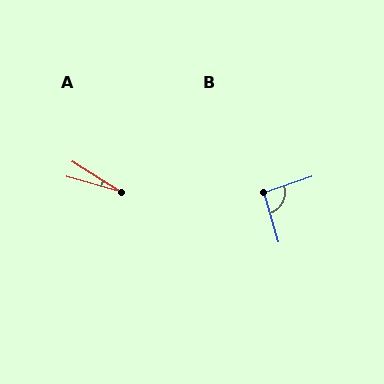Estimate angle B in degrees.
Approximately 91 degrees.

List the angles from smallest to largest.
A (17°), B (91°).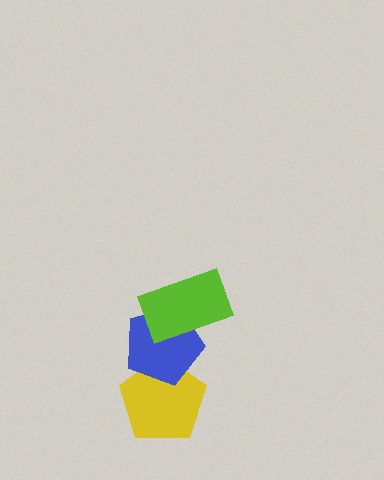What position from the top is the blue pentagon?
The blue pentagon is 2nd from the top.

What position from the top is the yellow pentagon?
The yellow pentagon is 3rd from the top.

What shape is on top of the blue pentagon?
The lime rectangle is on top of the blue pentagon.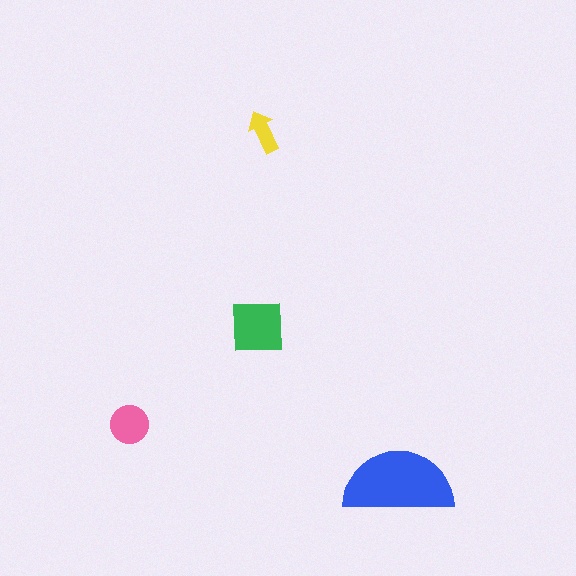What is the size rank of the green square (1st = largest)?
2nd.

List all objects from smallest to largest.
The yellow arrow, the pink circle, the green square, the blue semicircle.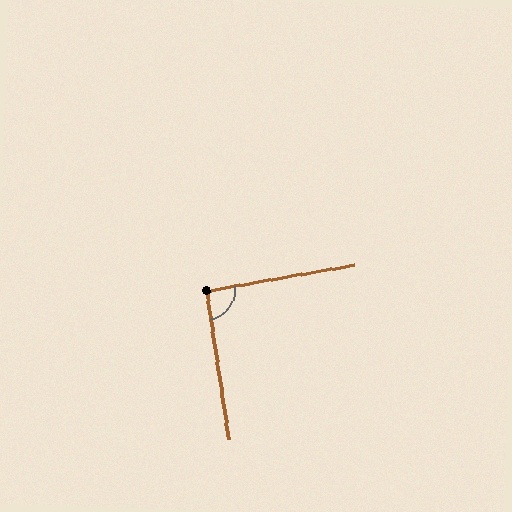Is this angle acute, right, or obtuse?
It is approximately a right angle.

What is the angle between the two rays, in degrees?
Approximately 91 degrees.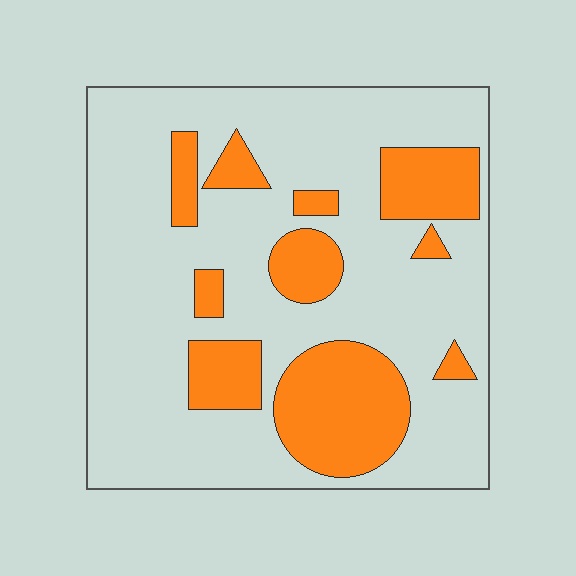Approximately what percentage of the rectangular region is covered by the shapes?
Approximately 25%.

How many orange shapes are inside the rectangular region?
10.